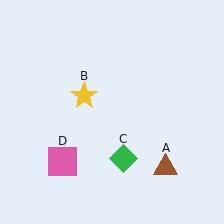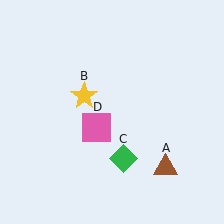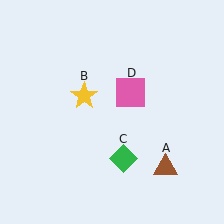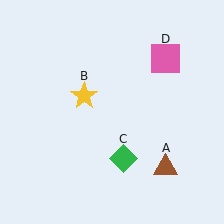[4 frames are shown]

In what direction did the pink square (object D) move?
The pink square (object D) moved up and to the right.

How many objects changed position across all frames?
1 object changed position: pink square (object D).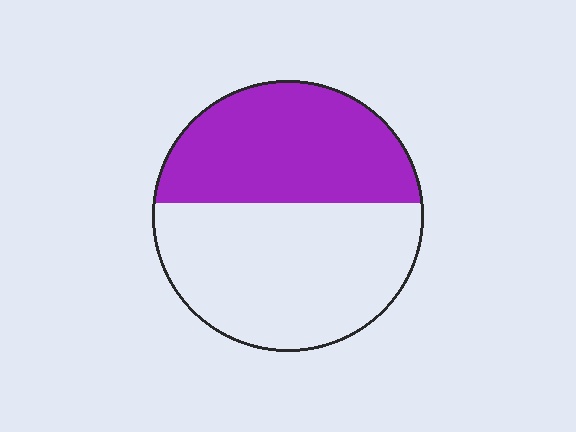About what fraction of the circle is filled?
About two fifths (2/5).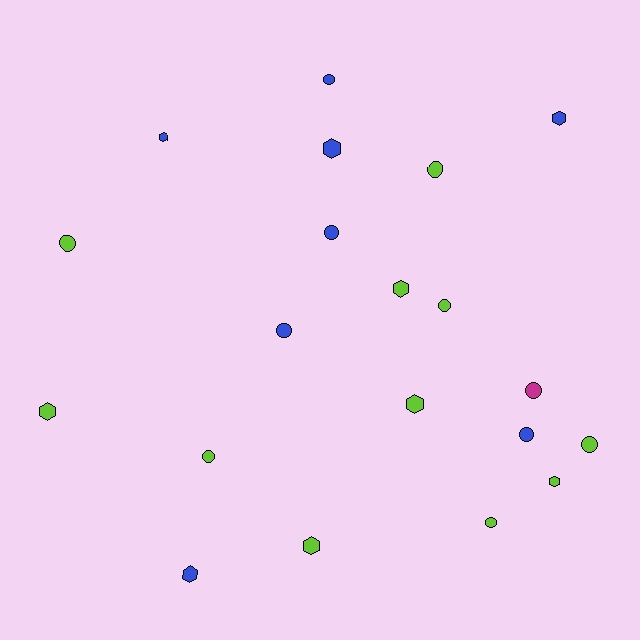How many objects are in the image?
There are 20 objects.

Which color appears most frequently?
Lime, with 11 objects.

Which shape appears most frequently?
Circle, with 11 objects.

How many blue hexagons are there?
There are 4 blue hexagons.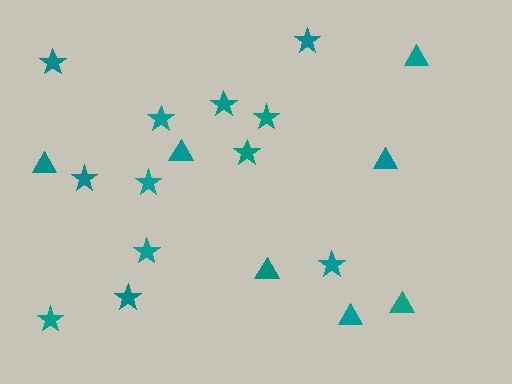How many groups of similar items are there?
There are 2 groups: one group of stars (12) and one group of triangles (7).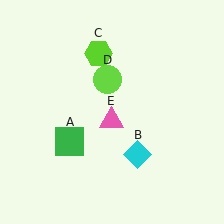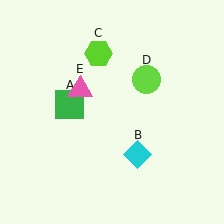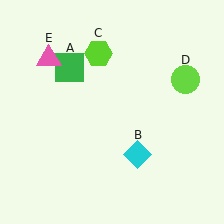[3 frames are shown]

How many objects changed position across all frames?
3 objects changed position: green square (object A), lime circle (object D), pink triangle (object E).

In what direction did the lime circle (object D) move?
The lime circle (object D) moved right.